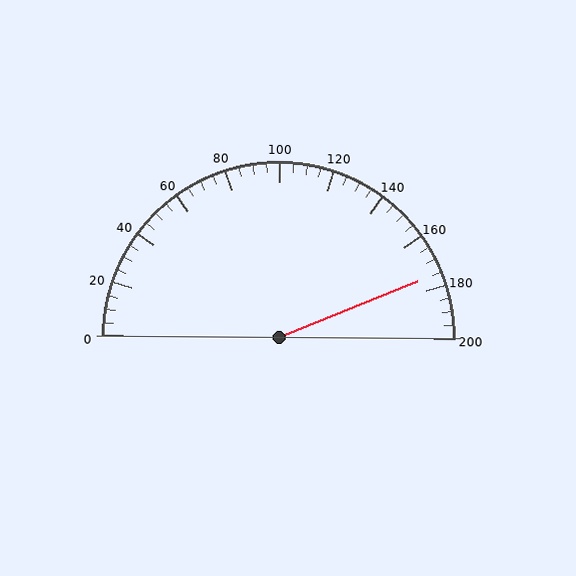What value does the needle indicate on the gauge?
The needle indicates approximately 175.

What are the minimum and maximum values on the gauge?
The gauge ranges from 0 to 200.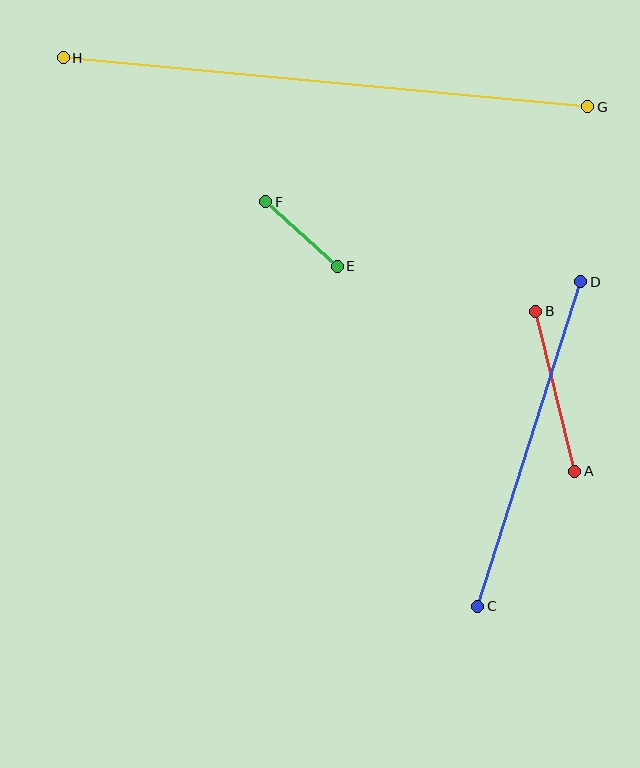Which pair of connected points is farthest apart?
Points G and H are farthest apart.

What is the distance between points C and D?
The distance is approximately 341 pixels.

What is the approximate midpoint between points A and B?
The midpoint is at approximately (555, 391) pixels.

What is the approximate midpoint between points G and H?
The midpoint is at approximately (325, 82) pixels.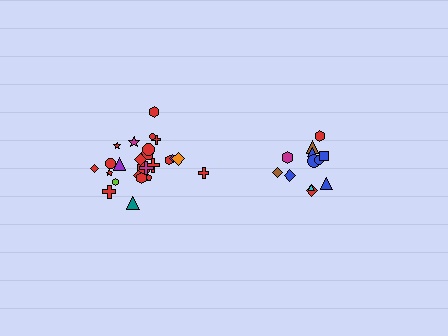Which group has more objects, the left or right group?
The left group.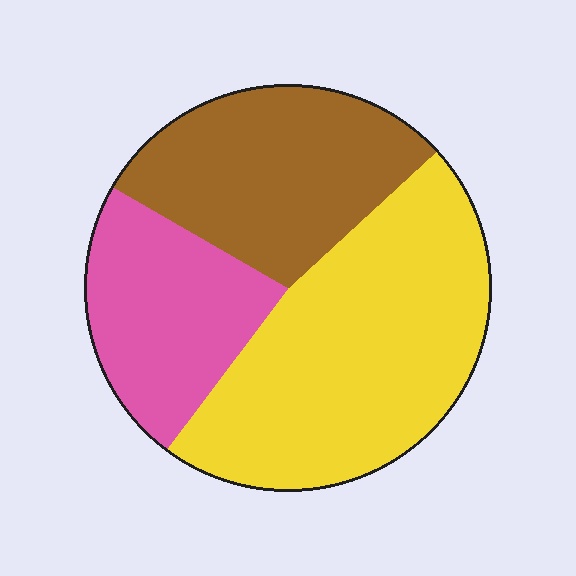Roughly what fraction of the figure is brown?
Brown covers 30% of the figure.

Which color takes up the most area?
Yellow, at roughly 45%.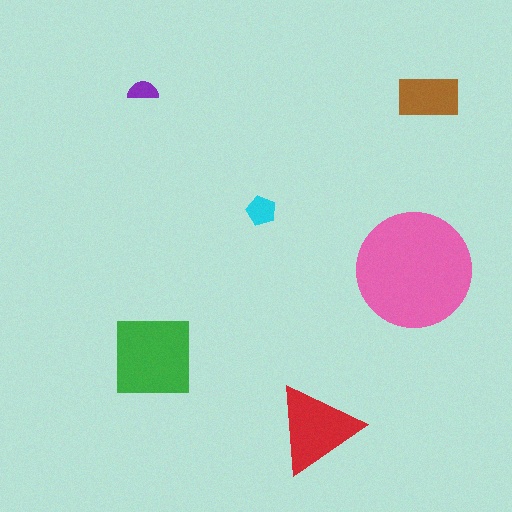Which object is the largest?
The pink circle.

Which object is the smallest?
The purple semicircle.